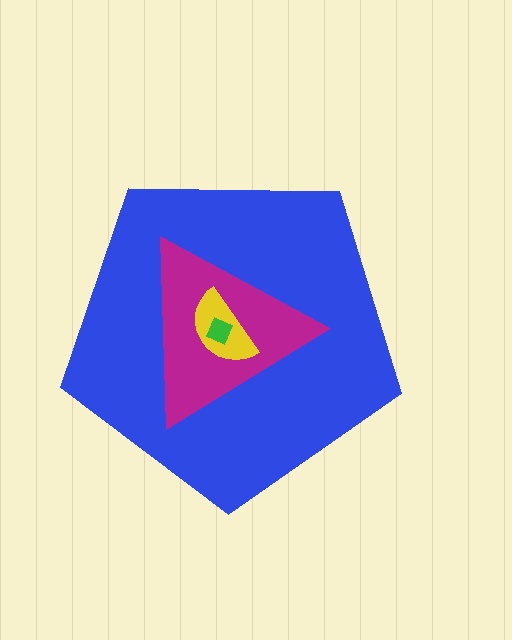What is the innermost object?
The green square.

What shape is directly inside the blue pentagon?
The magenta triangle.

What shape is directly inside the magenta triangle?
The yellow semicircle.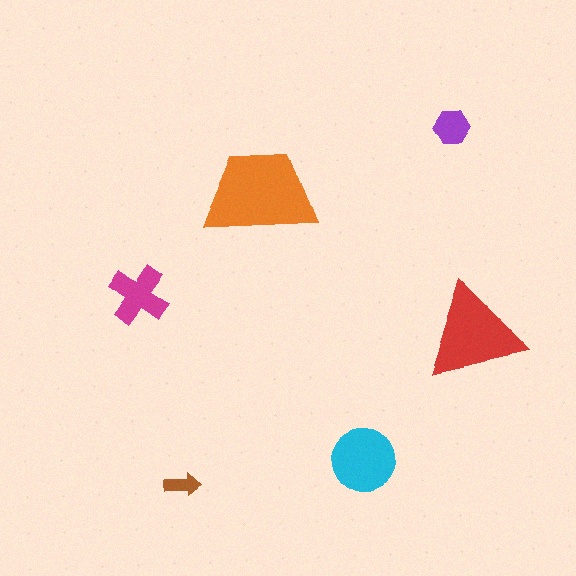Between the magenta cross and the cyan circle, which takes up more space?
The cyan circle.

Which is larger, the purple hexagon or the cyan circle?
The cyan circle.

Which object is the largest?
The orange trapezoid.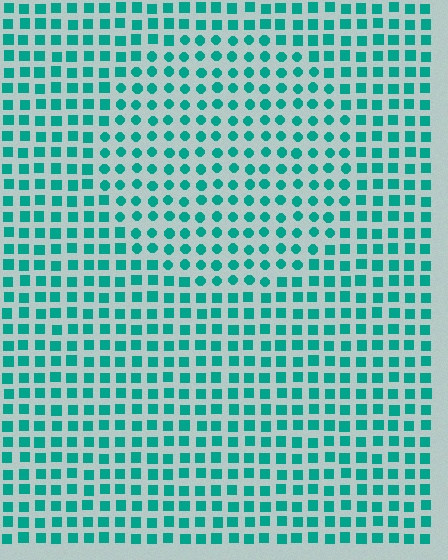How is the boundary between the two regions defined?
The boundary is defined by a change in element shape: circles inside vs. squares outside. All elements share the same color and spacing.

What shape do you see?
I see a circle.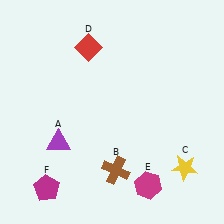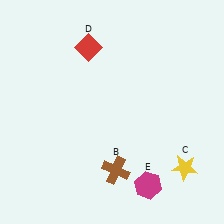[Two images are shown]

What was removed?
The magenta pentagon (F), the purple triangle (A) were removed in Image 2.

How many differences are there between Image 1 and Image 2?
There are 2 differences between the two images.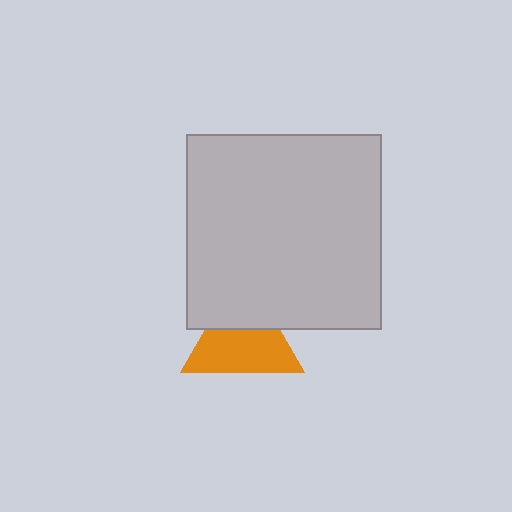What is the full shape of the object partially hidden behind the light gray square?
The partially hidden object is an orange triangle.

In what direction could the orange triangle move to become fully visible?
The orange triangle could move down. That would shift it out from behind the light gray square entirely.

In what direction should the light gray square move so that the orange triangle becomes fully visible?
The light gray square should move up. That is the shortest direction to clear the overlap and leave the orange triangle fully visible.